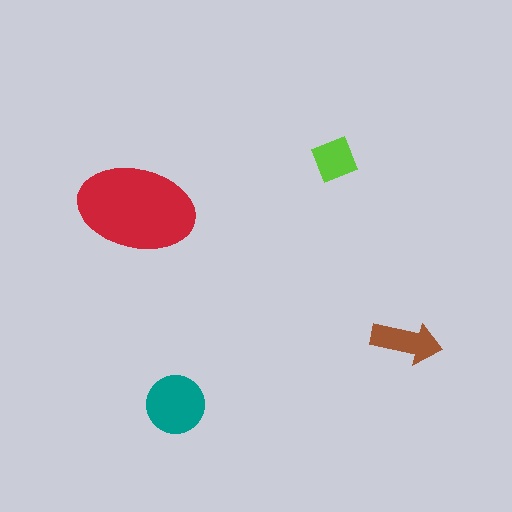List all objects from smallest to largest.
The lime diamond, the brown arrow, the teal circle, the red ellipse.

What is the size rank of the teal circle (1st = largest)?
2nd.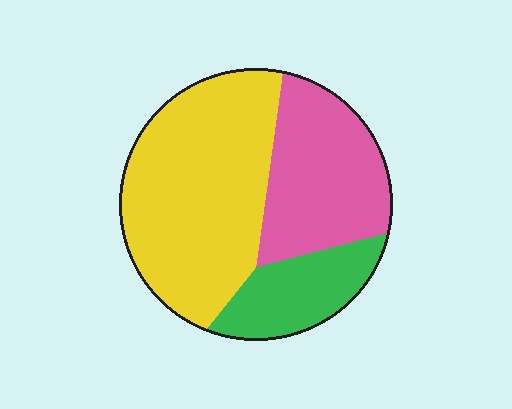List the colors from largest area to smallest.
From largest to smallest: yellow, pink, green.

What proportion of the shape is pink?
Pink takes up about one third (1/3) of the shape.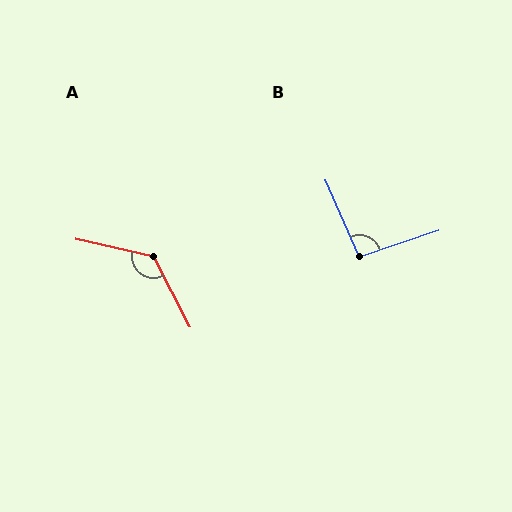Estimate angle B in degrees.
Approximately 95 degrees.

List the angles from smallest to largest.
B (95°), A (130°).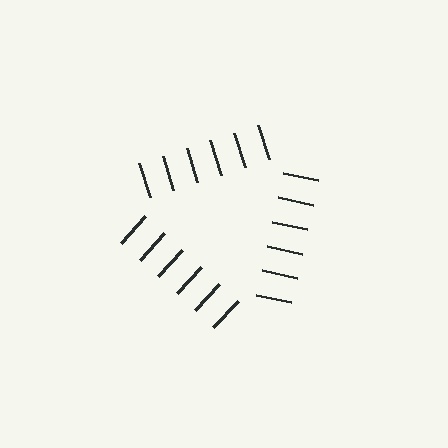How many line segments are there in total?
18 — 6 along each of the 3 edges.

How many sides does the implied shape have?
3 sides — the line-ends trace a triangle.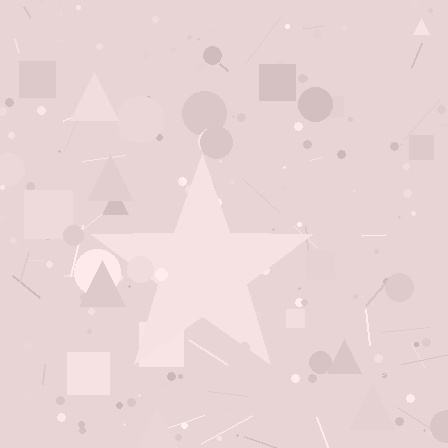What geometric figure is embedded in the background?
A star is embedded in the background.